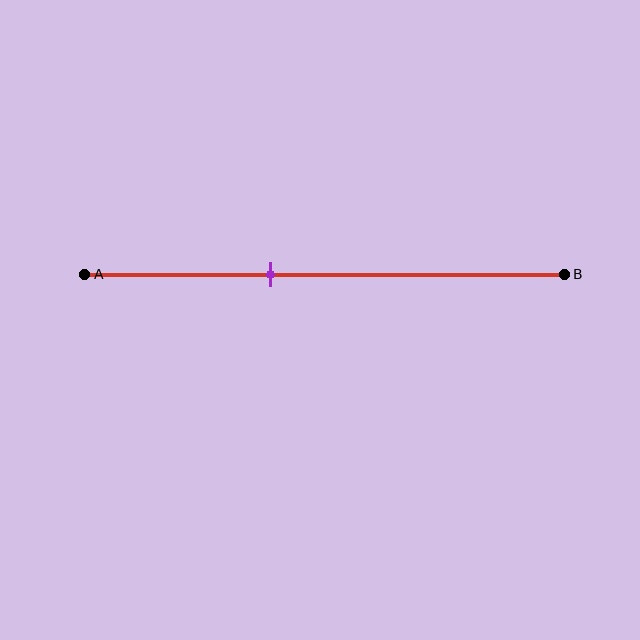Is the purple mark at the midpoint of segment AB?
No, the mark is at about 40% from A, not at the 50% midpoint.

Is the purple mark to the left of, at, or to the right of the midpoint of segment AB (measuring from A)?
The purple mark is to the left of the midpoint of segment AB.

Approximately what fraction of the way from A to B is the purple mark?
The purple mark is approximately 40% of the way from A to B.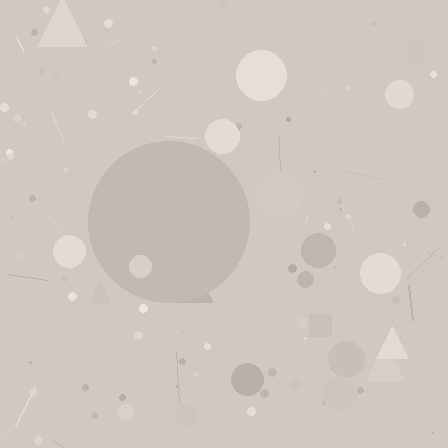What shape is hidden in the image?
A circle is hidden in the image.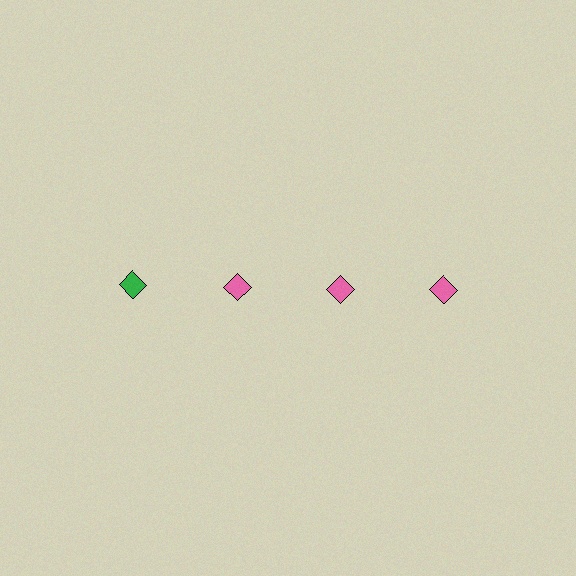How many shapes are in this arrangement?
There are 4 shapes arranged in a grid pattern.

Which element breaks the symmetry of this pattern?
The green diamond in the top row, leftmost column breaks the symmetry. All other shapes are pink diamonds.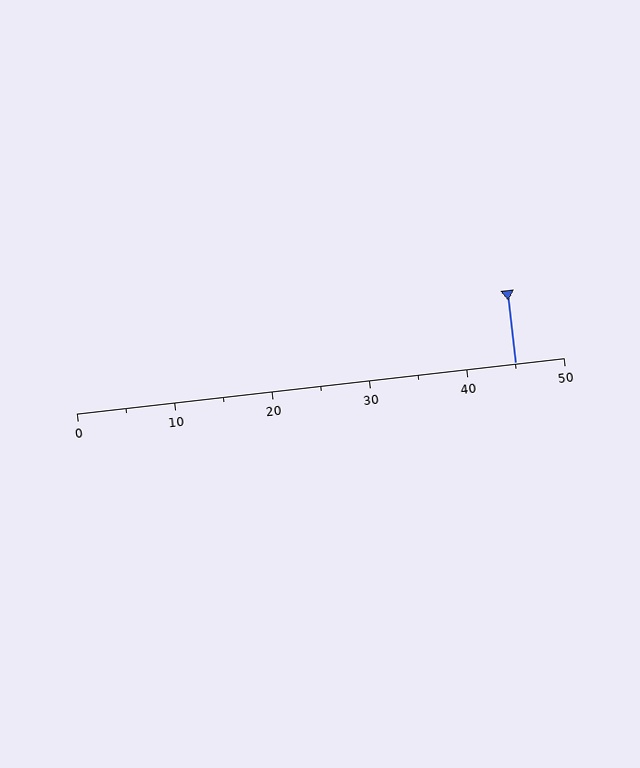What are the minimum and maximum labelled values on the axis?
The axis runs from 0 to 50.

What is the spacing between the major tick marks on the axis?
The major ticks are spaced 10 apart.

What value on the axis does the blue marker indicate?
The marker indicates approximately 45.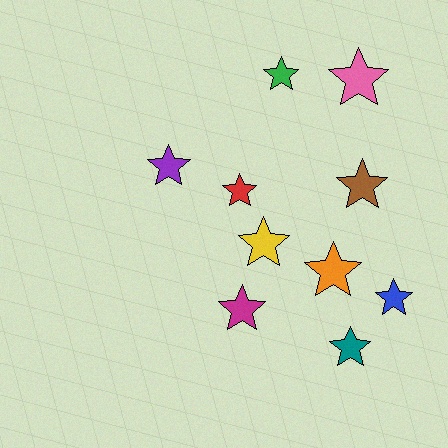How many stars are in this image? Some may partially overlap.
There are 10 stars.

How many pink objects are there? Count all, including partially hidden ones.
There is 1 pink object.